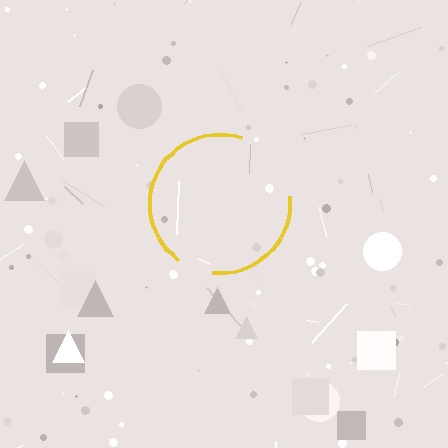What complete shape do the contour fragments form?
The contour fragments form a circle.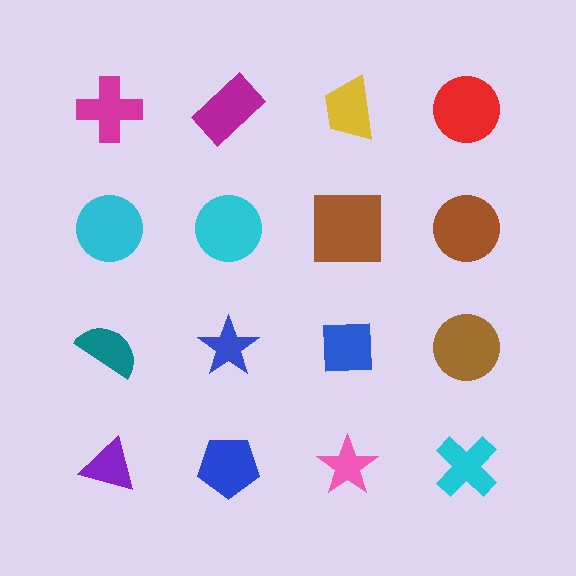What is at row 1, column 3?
A yellow trapezoid.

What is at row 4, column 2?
A blue pentagon.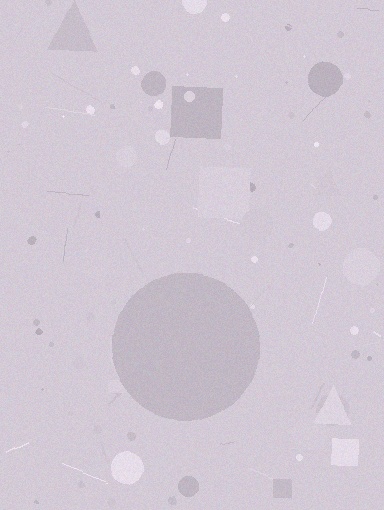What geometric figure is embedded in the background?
A circle is embedded in the background.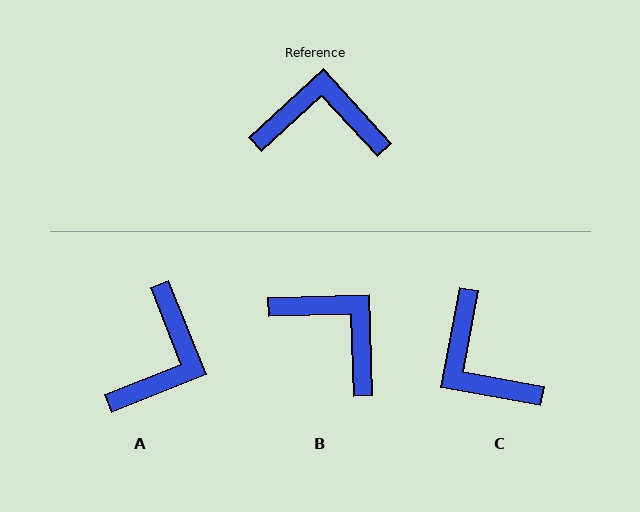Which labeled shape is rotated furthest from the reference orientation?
C, about 127 degrees away.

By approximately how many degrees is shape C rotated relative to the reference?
Approximately 127 degrees counter-clockwise.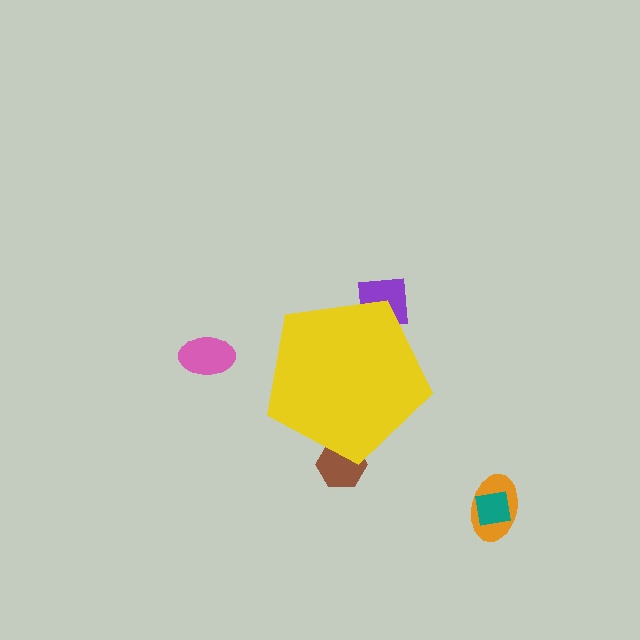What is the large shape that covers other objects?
A yellow pentagon.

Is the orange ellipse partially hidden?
No, the orange ellipse is fully visible.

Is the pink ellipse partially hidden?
No, the pink ellipse is fully visible.